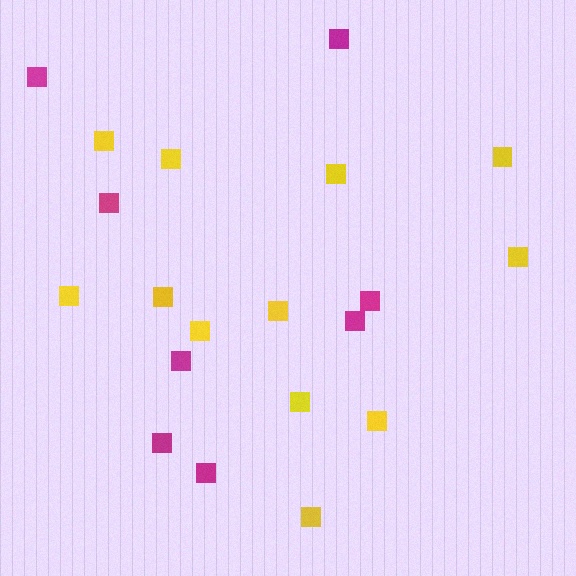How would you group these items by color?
There are 2 groups: one group of yellow squares (12) and one group of magenta squares (8).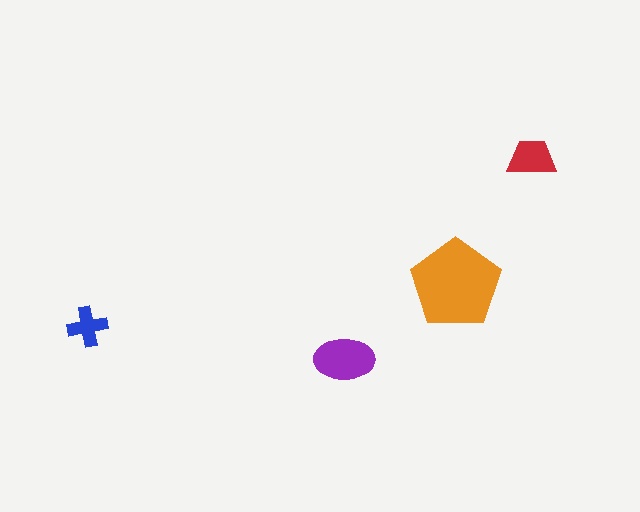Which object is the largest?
The orange pentagon.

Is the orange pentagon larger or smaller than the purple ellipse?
Larger.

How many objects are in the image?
There are 4 objects in the image.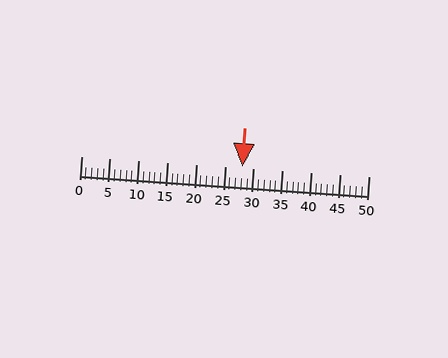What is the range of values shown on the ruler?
The ruler shows values from 0 to 50.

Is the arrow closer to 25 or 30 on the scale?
The arrow is closer to 30.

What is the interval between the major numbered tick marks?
The major tick marks are spaced 5 units apart.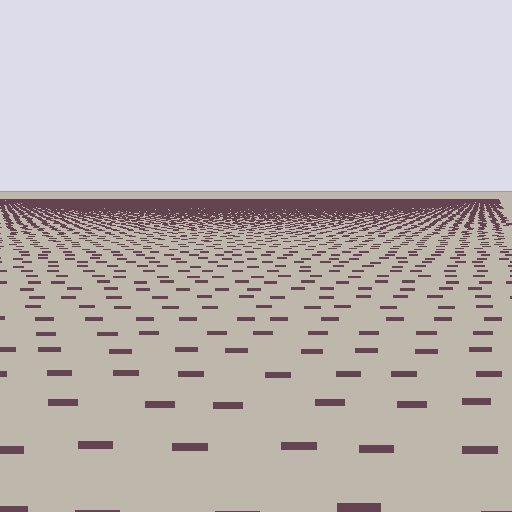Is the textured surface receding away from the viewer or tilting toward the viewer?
The surface is receding away from the viewer. Texture elements get smaller and denser toward the top.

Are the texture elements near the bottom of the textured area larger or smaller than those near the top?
Larger. Near the bottom, elements are closer to the viewer and appear at a bigger on-screen size.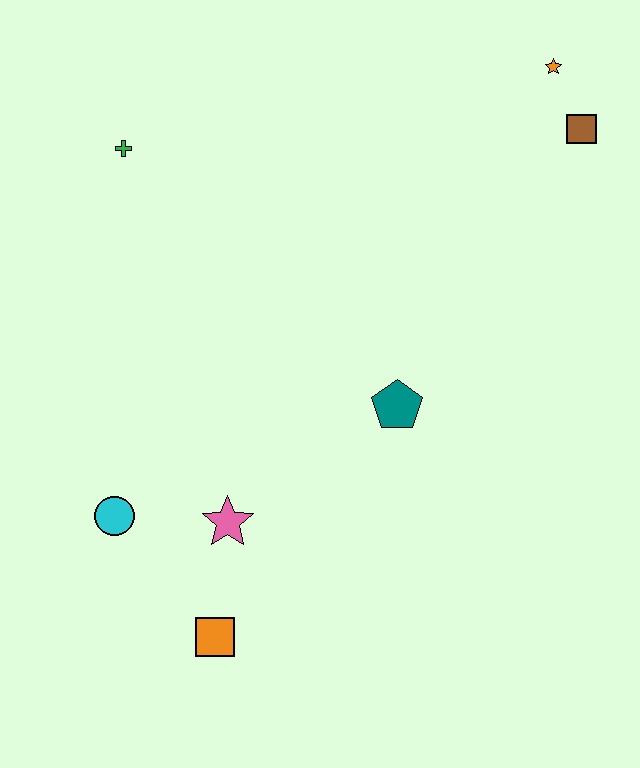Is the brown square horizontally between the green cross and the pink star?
No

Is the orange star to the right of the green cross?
Yes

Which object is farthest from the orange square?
The orange star is farthest from the orange square.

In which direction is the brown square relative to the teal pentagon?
The brown square is above the teal pentagon.